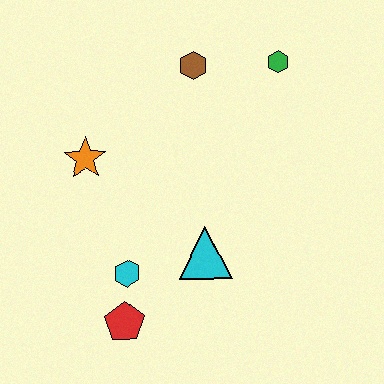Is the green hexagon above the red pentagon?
Yes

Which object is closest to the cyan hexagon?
The red pentagon is closest to the cyan hexagon.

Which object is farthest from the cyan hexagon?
The green hexagon is farthest from the cyan hexagon.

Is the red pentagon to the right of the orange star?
Yes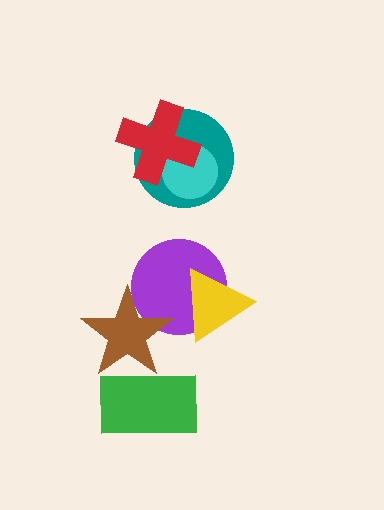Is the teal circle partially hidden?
Yes, it is partially covered by another shape.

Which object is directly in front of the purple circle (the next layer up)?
The yellow triangle is directly in front of the purple circle.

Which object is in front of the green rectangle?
The brown star is in front of the green rectangle.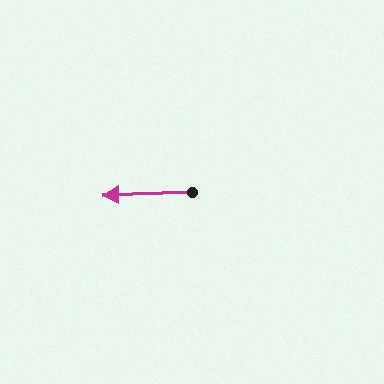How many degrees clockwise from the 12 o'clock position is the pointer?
Approximately 268 degrees.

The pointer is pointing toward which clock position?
Roughly 9 o'clock.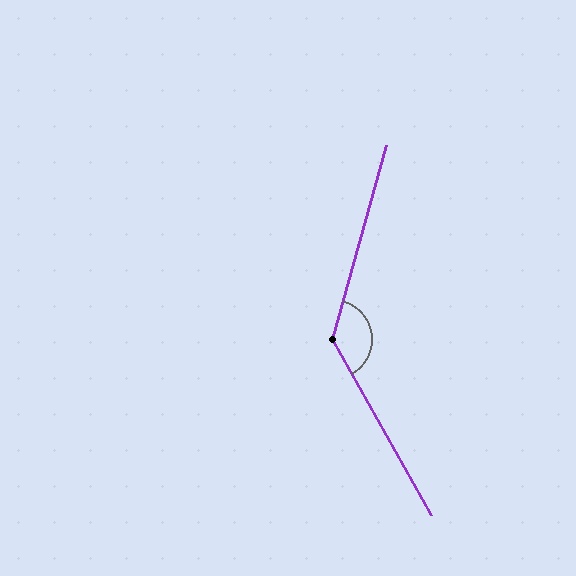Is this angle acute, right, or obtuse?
It is obtuse.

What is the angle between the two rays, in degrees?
Approximately 135 degrees.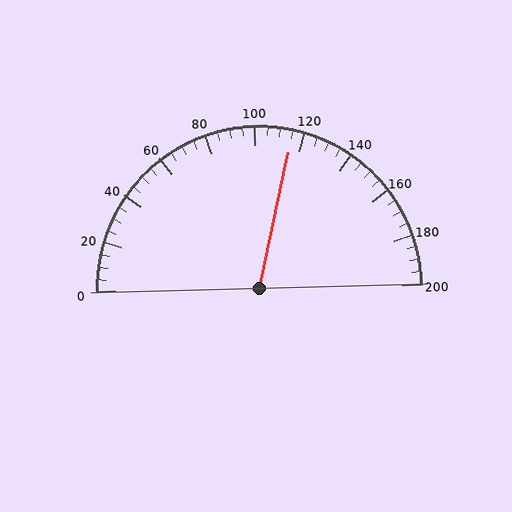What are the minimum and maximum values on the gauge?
The gauge ranges from 0 to 200.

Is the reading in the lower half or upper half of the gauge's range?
The reading is in the upper half of the range (0 to 200).